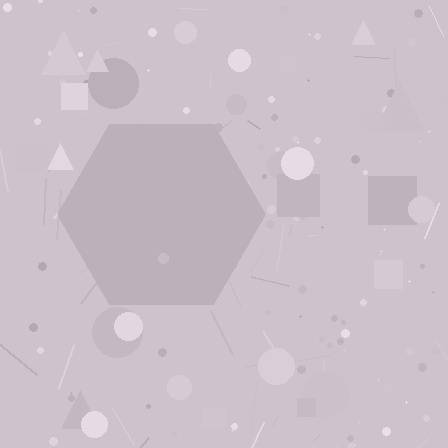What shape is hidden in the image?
A hexagon is hidden in the image.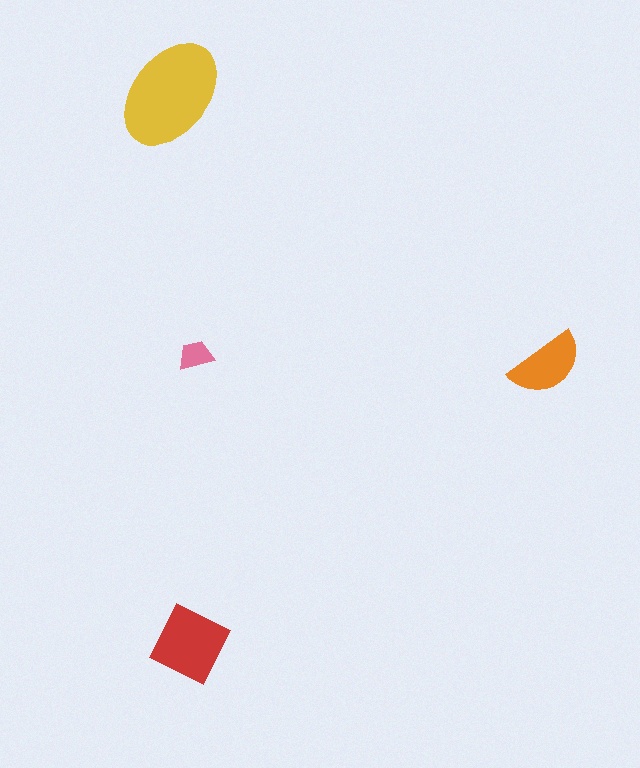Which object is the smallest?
The pink trapezoid.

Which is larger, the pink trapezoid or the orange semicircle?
The orange semicircle.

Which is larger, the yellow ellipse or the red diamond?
The yellow ellipse.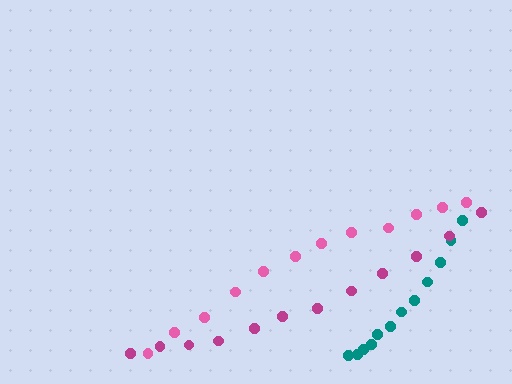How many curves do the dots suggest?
There are 3 distinct paths.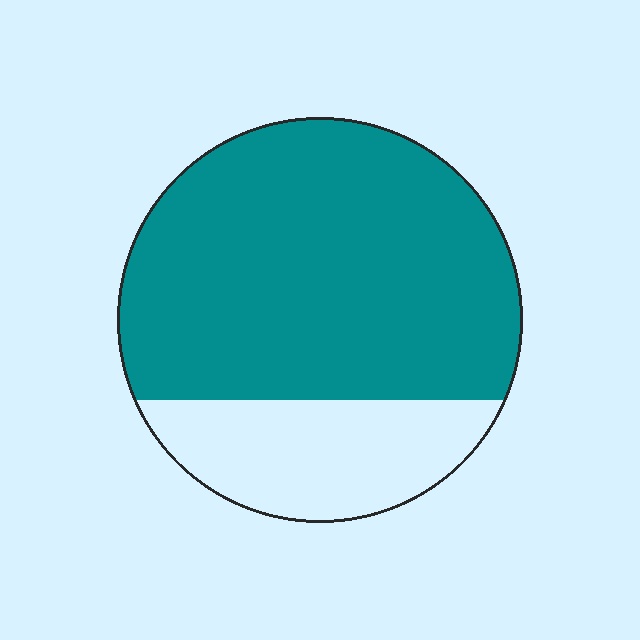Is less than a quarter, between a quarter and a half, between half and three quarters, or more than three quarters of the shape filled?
Between half and three quarters.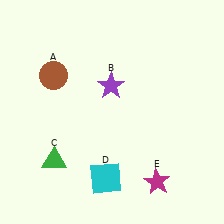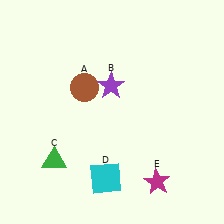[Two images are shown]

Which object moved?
The brown circle (A) moved right.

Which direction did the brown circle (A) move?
The brown circle (A) moved right.